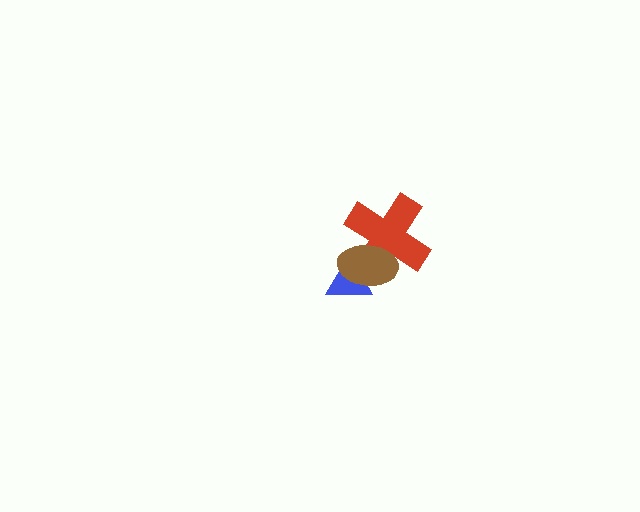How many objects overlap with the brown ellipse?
2 objects overlap with the brown ellipse.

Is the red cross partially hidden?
Yes, it is partially covered by another shape.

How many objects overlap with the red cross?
2 objects overlap with the red cross.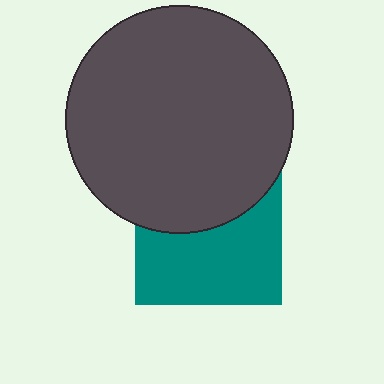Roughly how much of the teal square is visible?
About half of it is visible (roughly 57%).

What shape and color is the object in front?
The object in front is a dark gray circle.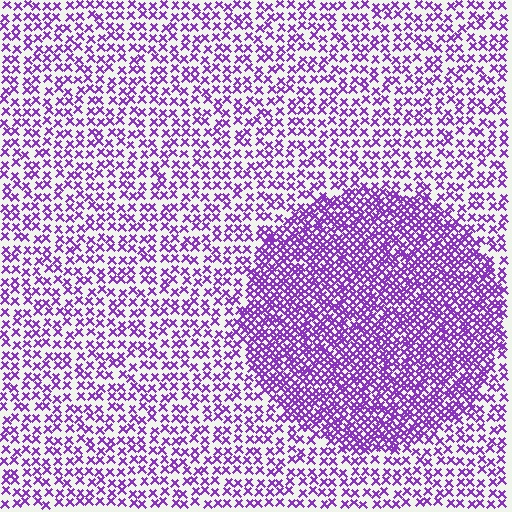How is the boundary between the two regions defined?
The boundary is defined by a change in element density (approximately 2.1x ratio). All elements are the same color, size, and shape.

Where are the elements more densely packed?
The elements are more densely packed inside the circle boundary.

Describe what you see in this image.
The image contains small purple elements arranged at two different densities. A circle-shaped region is visible where the elements are more densely packed than the surrounding area.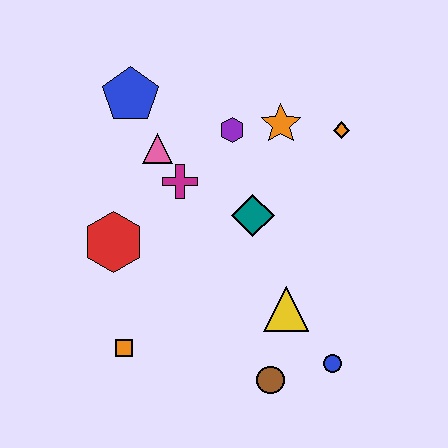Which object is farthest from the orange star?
The orange square is farthest from the orange star.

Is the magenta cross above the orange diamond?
No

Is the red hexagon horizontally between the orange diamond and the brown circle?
No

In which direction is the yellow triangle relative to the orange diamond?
The yellow triangle is below the orange diamond.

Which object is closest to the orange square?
The red hexagon is closest to the orange square.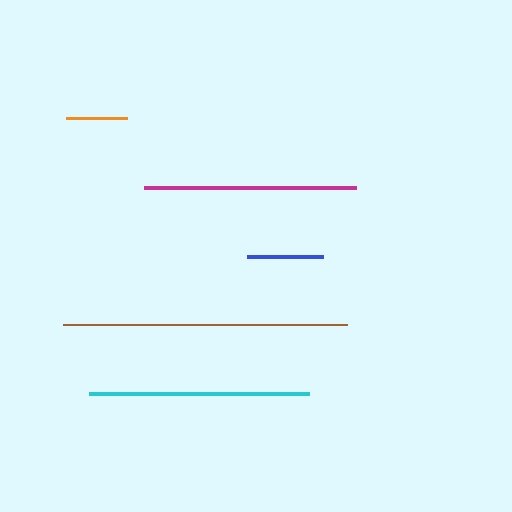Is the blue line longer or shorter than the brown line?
The brown line is longer than the blue line.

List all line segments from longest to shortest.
From longest to shortest: brown, cyan, magenta, blue, orange.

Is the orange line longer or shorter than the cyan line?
The cyan line is longer than the orange line.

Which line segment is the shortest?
The orange line is the shortest at approximately 60 pixels.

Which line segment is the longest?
The brown line is the longest at approximately 284 pixels.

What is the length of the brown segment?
The brown segment is approximately 284 pixels long.